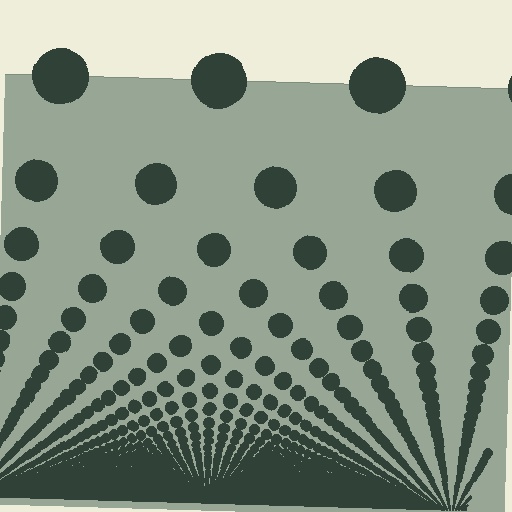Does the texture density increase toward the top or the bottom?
Density increases toward the bottom.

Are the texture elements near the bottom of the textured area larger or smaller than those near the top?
Smaller. The gradient is inverted — elements near the bottom are smaller and denser.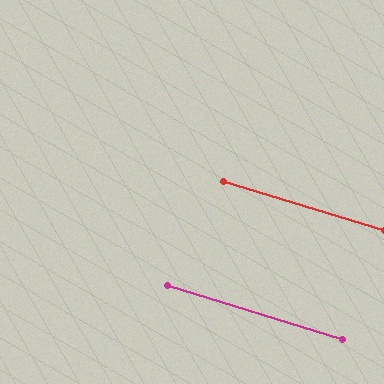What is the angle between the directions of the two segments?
Approximately 0 degrees.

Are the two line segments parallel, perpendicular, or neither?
Parallel — their directions differ by only 0.1°.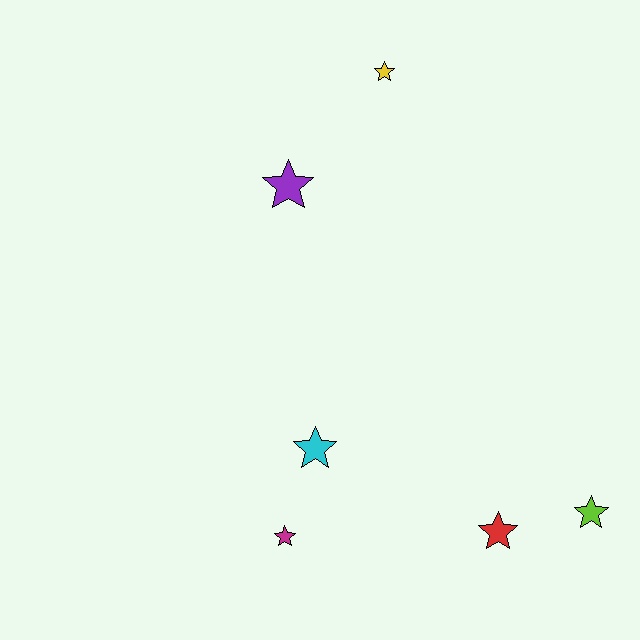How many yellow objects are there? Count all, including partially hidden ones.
There is 1 yellow object.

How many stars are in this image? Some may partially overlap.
There are 6 stars.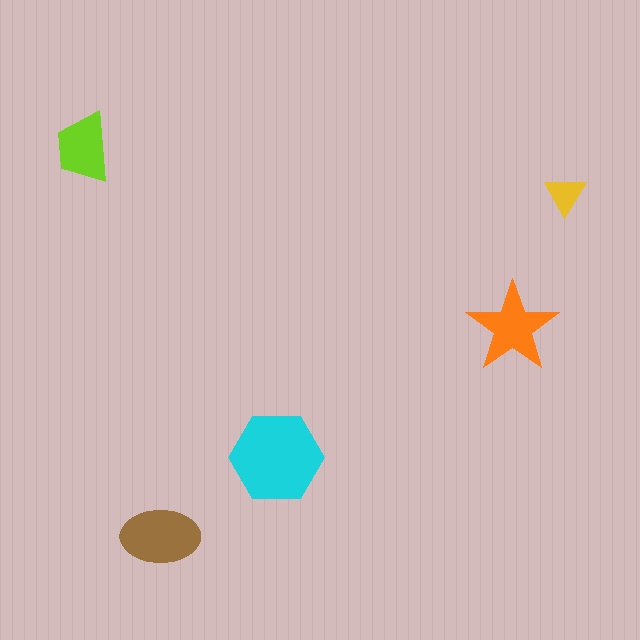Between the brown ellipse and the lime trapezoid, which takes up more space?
The brown ellipse.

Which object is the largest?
The cyan hexagon.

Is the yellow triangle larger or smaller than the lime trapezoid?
Smaller.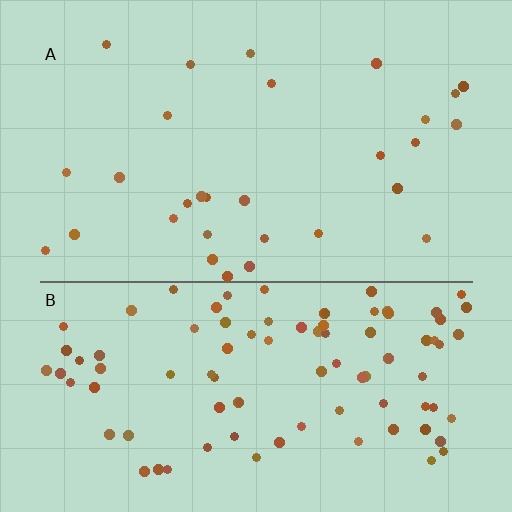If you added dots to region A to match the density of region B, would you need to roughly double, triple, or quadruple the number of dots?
Approximately triple.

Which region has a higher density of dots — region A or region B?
B (the bottom).